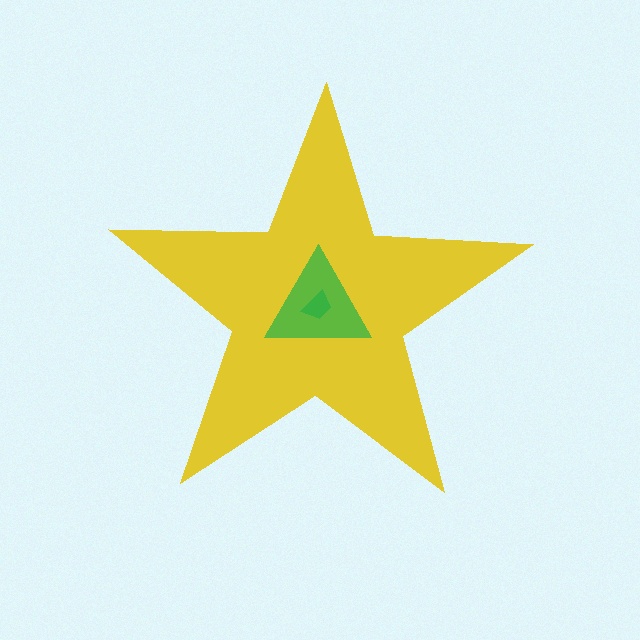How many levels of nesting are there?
3.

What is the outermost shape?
The yellow star.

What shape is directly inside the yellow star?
The lime triangle.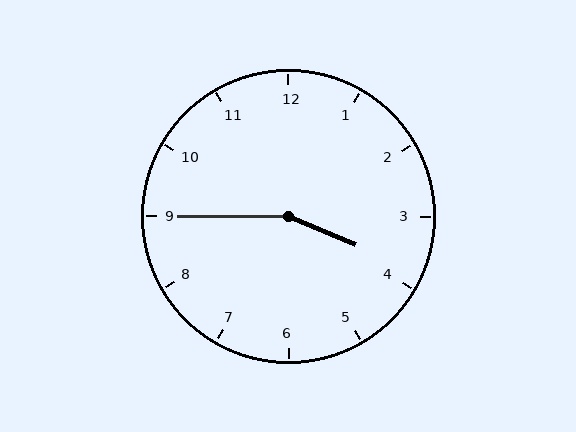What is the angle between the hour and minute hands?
Approximately 158 degrees.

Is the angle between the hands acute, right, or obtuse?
It is obtuse.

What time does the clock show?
3:45.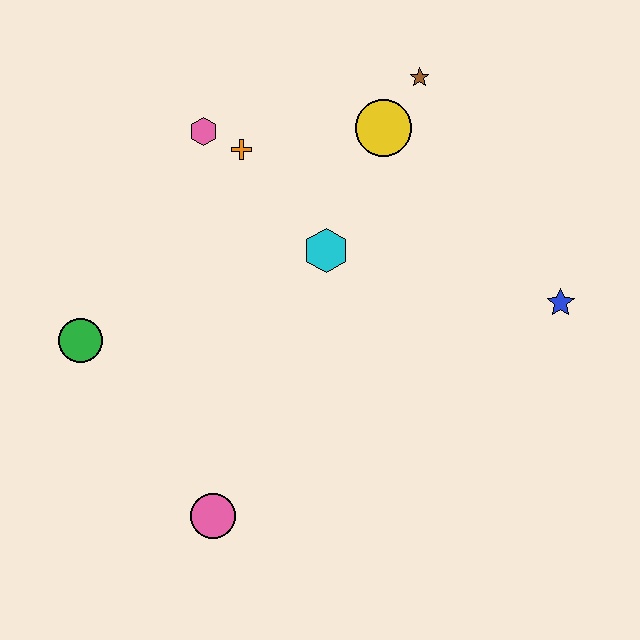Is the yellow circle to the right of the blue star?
No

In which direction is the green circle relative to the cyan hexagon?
The green circle is to the left of the cyan hexagon.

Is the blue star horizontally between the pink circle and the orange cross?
No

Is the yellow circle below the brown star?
Yes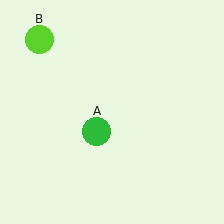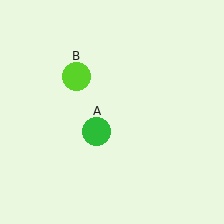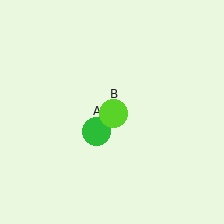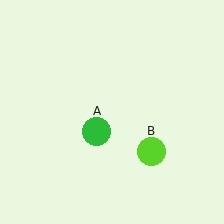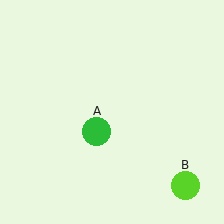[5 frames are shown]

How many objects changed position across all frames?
1 object changed position: lime circle (object B).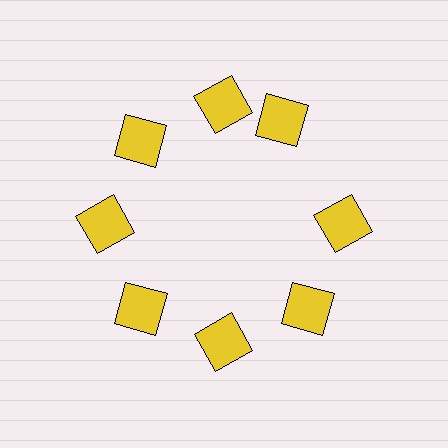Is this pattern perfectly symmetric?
No. The 8 yellow squares are arranged in a ring, but one element near the 2 o'clock position is rotated out of alignment along the ring, breaking the 8-fold rotational symmetry.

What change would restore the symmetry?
The symmetry would be restored by rotating it back into even spacing with its neighbors so that all 8 squares sit at equal angles and equal distance from the center.